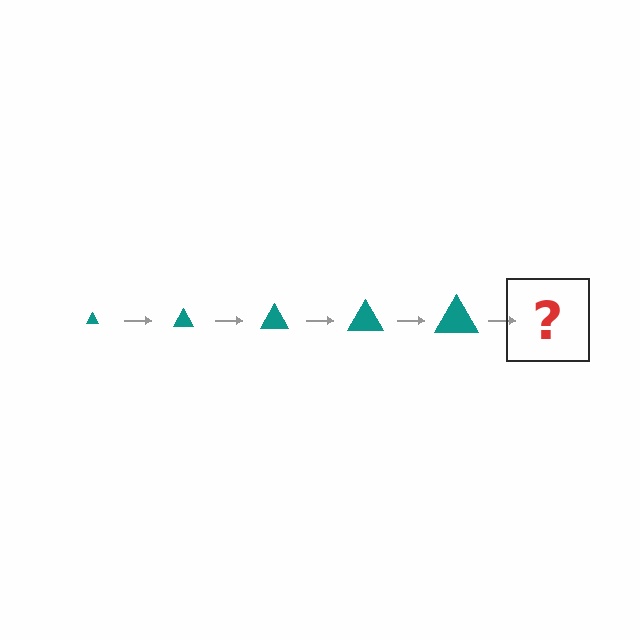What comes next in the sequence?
The next element should be a teal triangle, larger than the previous one.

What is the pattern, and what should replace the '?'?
The pattern is that the triangle gets progressively larger each step. The '?' should be a teal triangle, larger than the previous one.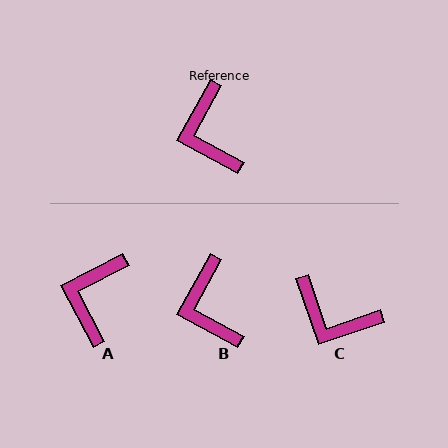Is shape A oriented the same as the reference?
No, it is off by about 34 degrees.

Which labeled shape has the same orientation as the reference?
B.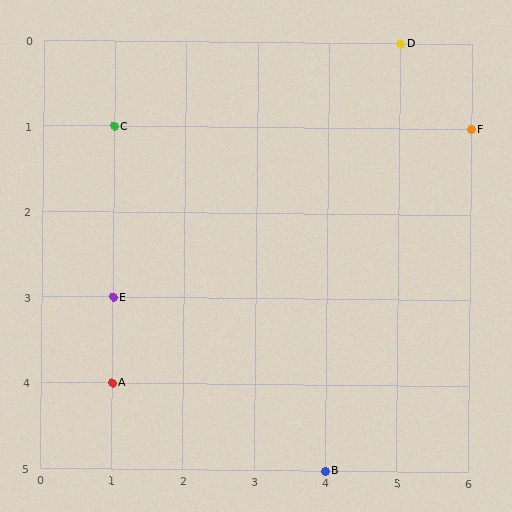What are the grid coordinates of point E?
Point E is at grid coordinates (1, 3).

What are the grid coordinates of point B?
Point B is at grid coordinates (4, 5).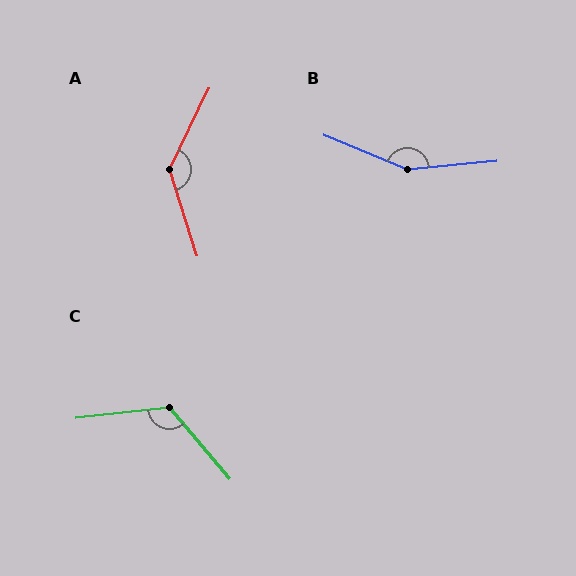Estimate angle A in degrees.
Approximately 136 degrees.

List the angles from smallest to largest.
C (124°), A (136°), B (152°).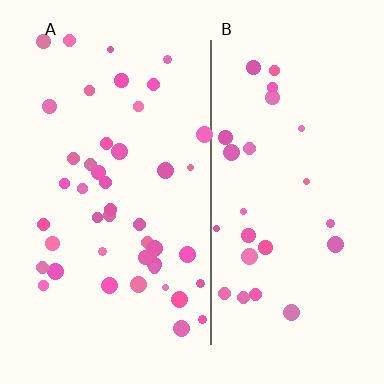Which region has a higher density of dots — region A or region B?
A (the left).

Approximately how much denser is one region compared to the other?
Approximately 1.7× — region A over region B.